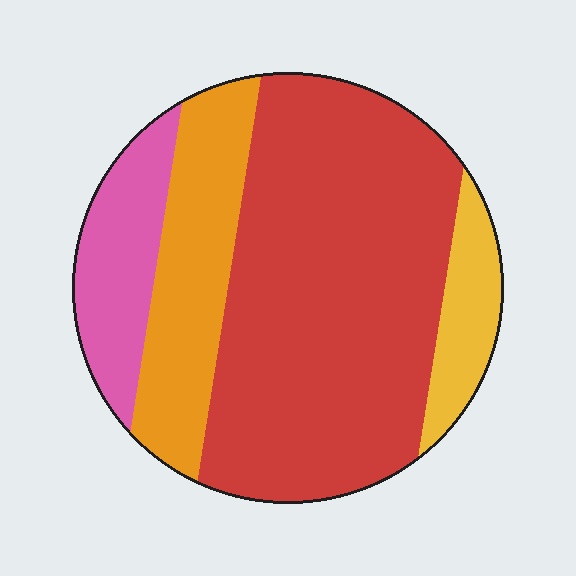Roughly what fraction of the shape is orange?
Orange takes up about one fifth (1/5) of the shape.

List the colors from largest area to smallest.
From largest to smallest: red, orange, pink, yellow.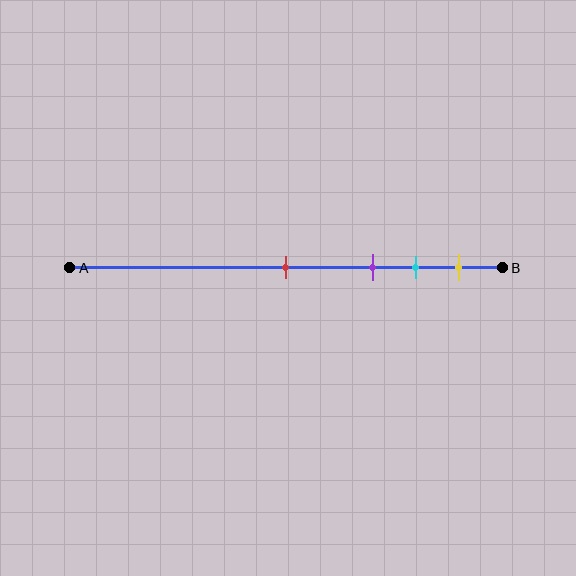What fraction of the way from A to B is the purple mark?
The purple mark is approximately 70% (0.7) of the way from A to B.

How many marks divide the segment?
There are 4 marks dividing the segment.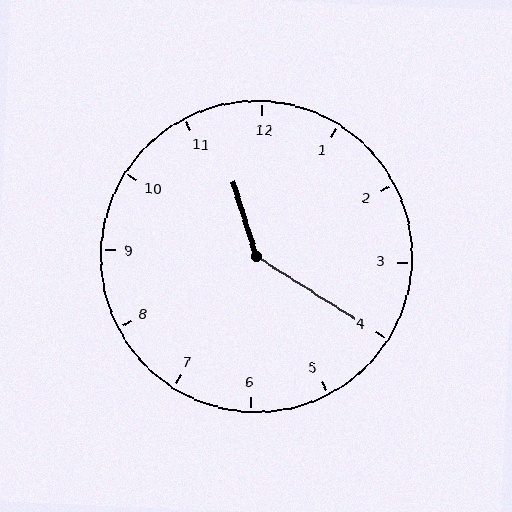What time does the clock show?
11:20.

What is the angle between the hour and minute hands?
Approximately 140 degrees.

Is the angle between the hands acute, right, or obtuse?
It is obtuse.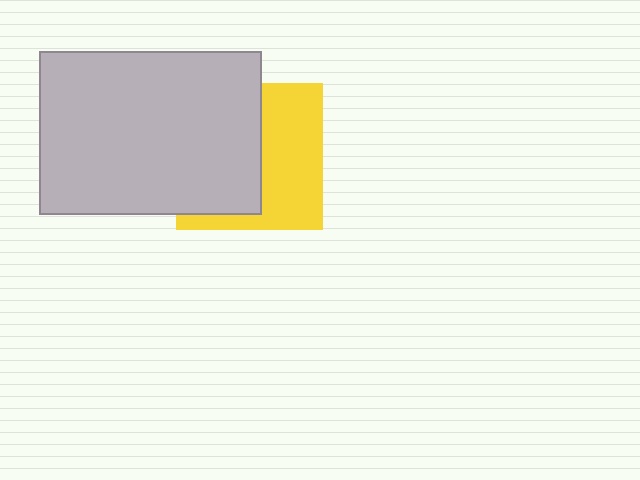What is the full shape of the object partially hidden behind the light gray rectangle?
The partially hidden object is a yellow square.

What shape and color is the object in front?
The object in front is a light gray rectangle.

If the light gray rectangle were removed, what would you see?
You would see the complete yellow square.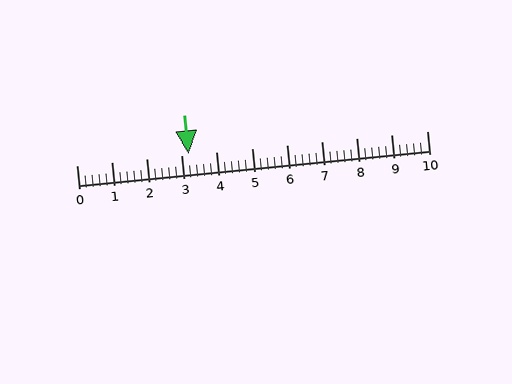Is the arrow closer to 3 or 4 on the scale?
The arrow is closer to 3.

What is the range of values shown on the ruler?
The ruler shows values from 0 to 10.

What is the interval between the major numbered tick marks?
The major tick marks are spaced 1 units apart.